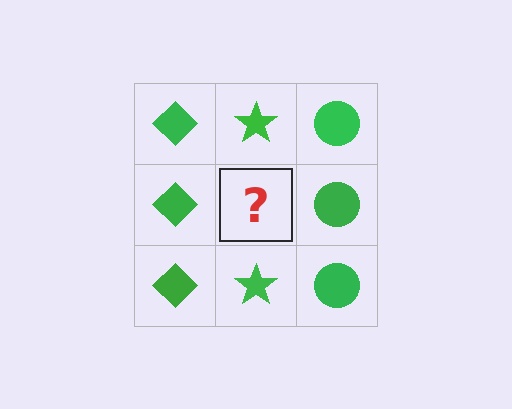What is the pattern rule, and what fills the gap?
The rule is that each column has a consistent shape. The gap should be filled with a green star.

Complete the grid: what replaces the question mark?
The question mark should be replaced with a green star.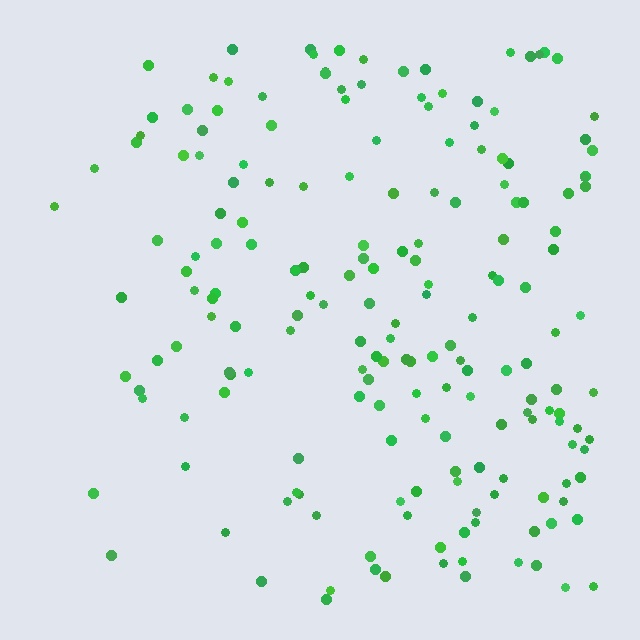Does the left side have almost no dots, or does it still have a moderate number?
Still a moderate number, just noticeably fewer than the right.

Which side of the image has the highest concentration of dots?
The right.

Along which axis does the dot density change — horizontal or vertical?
Horizontal.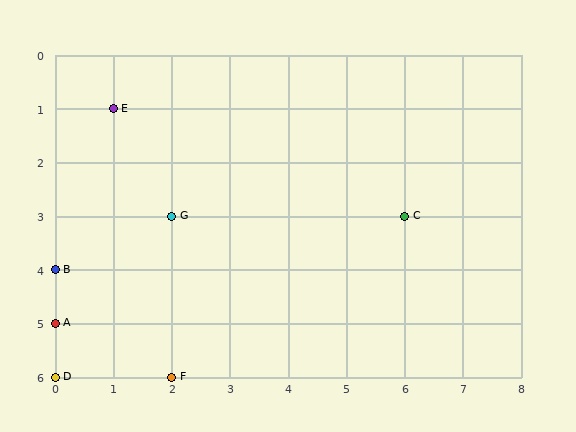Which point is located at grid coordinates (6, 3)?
Point C is at (6, 3).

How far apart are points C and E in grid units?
Points C and E are 5 columns and 2 rows apart (about 5.4 grid units diagonally).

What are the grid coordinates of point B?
Point B is at grid coordinates (0, 4).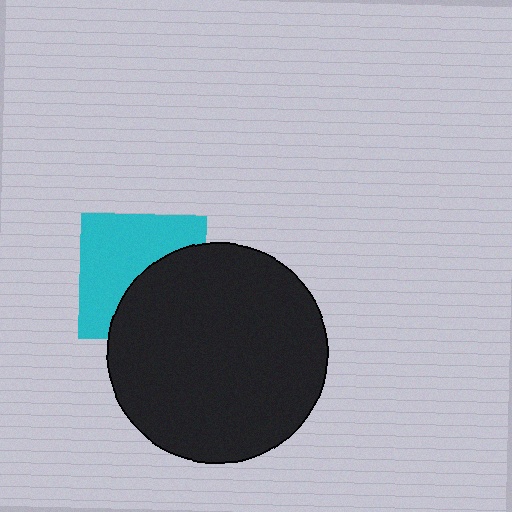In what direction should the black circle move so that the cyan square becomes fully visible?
The black circle should move toward the lower-right. That is the shortest direction to clear the overlap and leave the cyan square fully visible.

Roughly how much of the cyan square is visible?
About half of it is visible (roughly 56%).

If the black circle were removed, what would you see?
You would see the complete cyan square.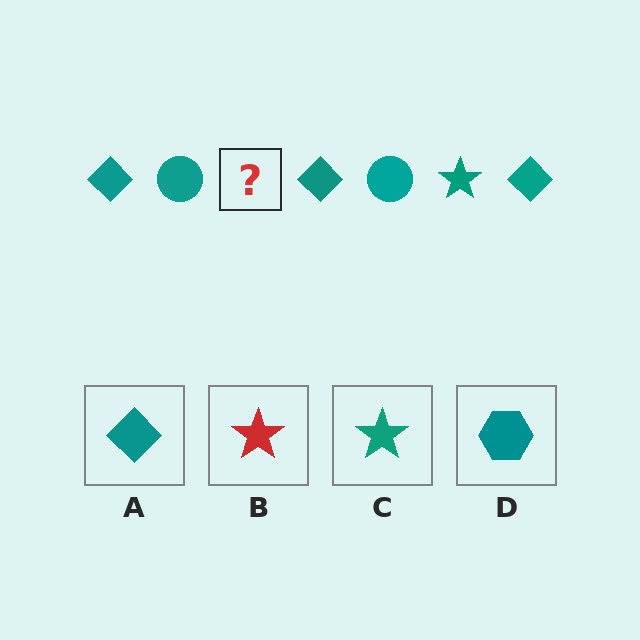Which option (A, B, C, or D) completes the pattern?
C.